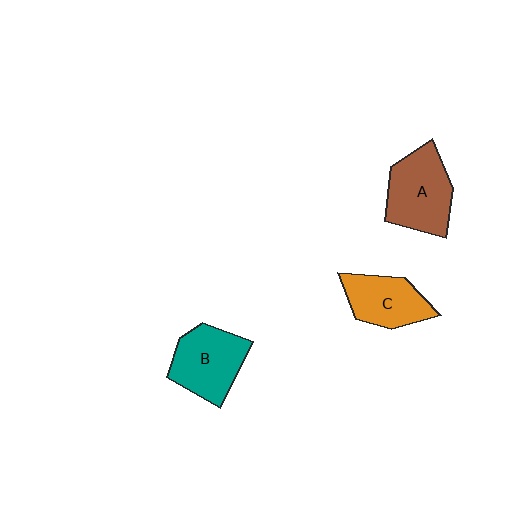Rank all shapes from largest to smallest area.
From largest to smallest: A (brown), B (teal), C (orange).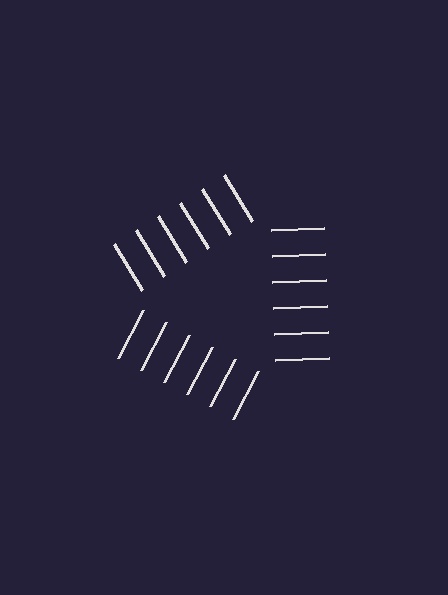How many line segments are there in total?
18 — 6 along each of the 3 edges.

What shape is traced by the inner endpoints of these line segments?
An illusory triangle — the line segments terminate on its edges but no continuous stroke is drawn.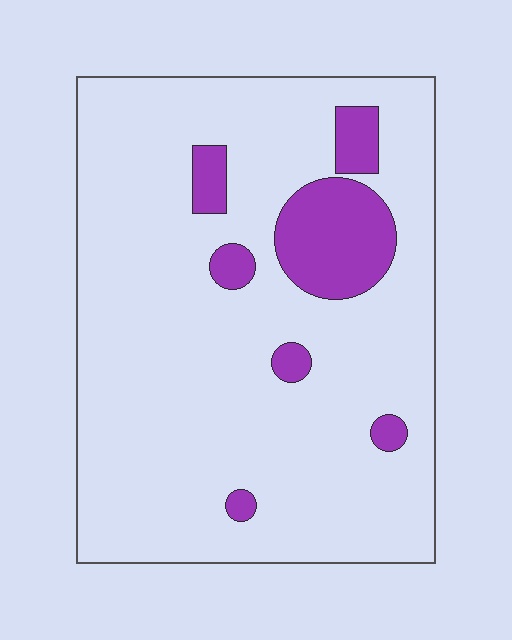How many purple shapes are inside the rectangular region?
7.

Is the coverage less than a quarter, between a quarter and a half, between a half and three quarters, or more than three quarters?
Less than a quarter.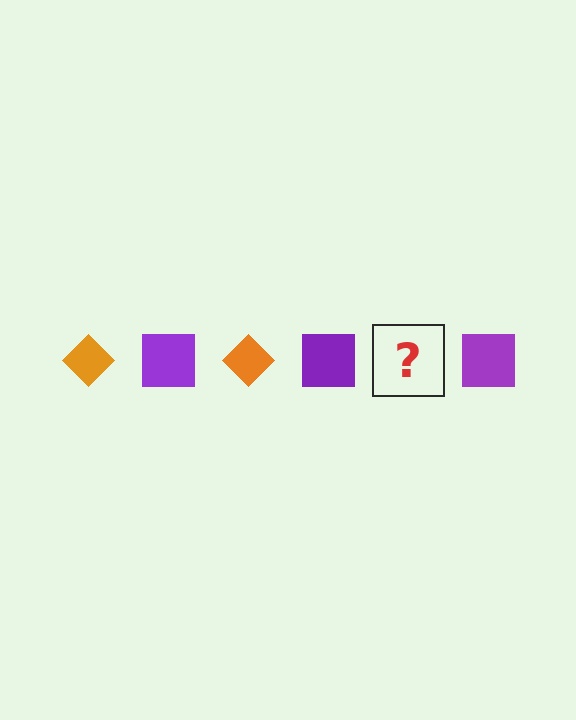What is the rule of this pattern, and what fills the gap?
The rule is that the pattern alternates between orange diamond and purple square. The gap should be filled with an orange diamond.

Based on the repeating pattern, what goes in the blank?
The blank should be an orange diamond.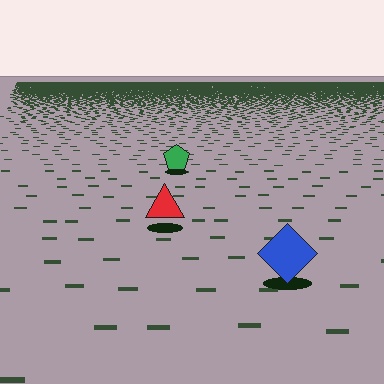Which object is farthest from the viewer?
The green pentagon is farthest from the viewer. It appears smaller and the ground texture around it is denser.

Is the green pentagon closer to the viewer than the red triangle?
No. The red triangle is closer — you can tell from the texture gradient: the ground texture is coarser near it.